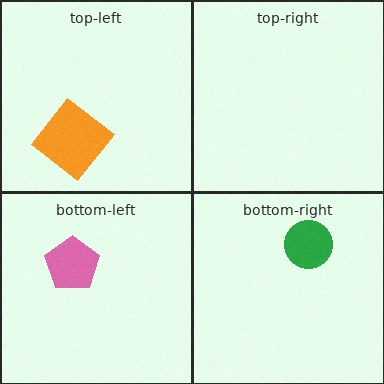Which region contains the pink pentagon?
The bottom-left region.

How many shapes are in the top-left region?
1.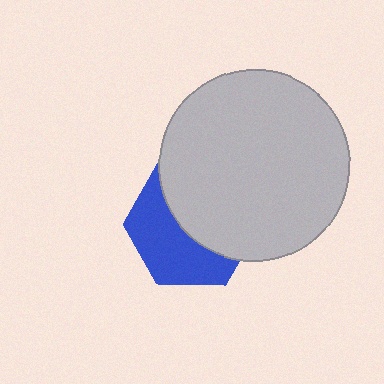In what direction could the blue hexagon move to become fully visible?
The blue hexagon could move toward the lower-left. That would shift it out from behind the light gray circle entirely.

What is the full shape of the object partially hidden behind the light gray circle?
The partially hidden object is a blue hexagon.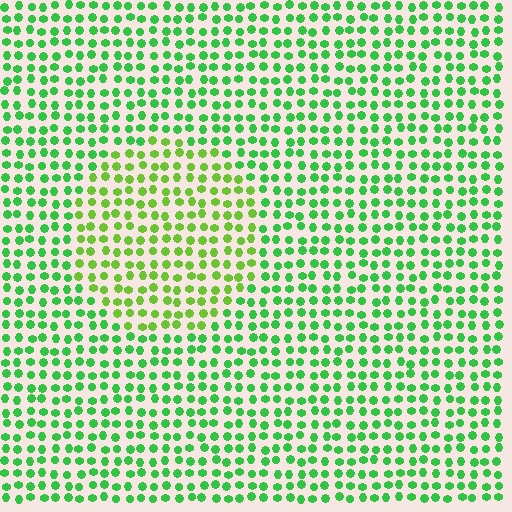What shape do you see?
I see a circle.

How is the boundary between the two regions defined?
The boundary is defined purely by a slight shift in hue (about 31 degrees). Spacing, size, and orientation are identical on both sides.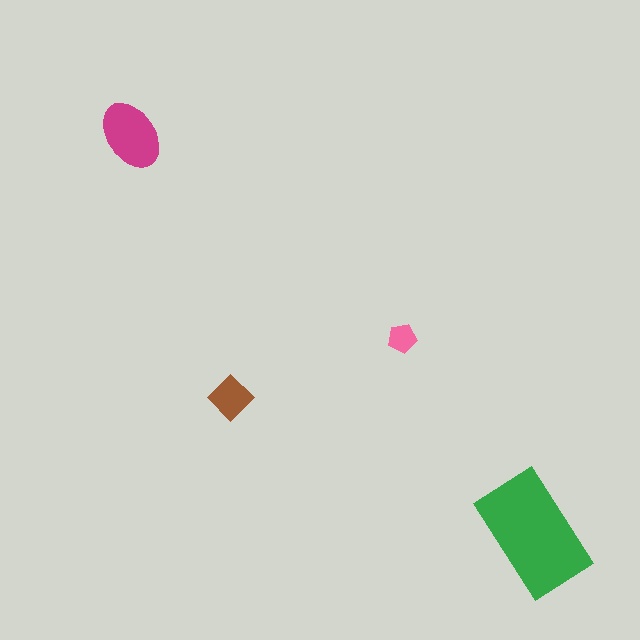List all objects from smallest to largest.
The pink pentagon, the brown diamond, the magenta ellipse, the green rectangle.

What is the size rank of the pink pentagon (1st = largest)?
4th.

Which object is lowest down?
The green rectangle is bottommost.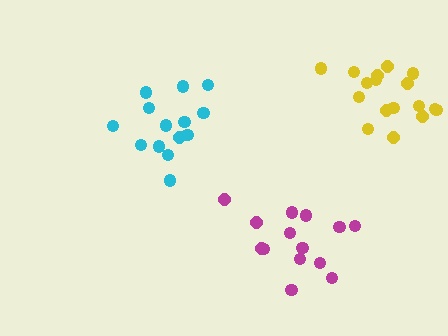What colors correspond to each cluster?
The clusters are colored: cyan, magenta, yellow.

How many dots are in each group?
Group 1: 14 dots, Group 2: 14 dots, Group 3: 17 dots (45 total).